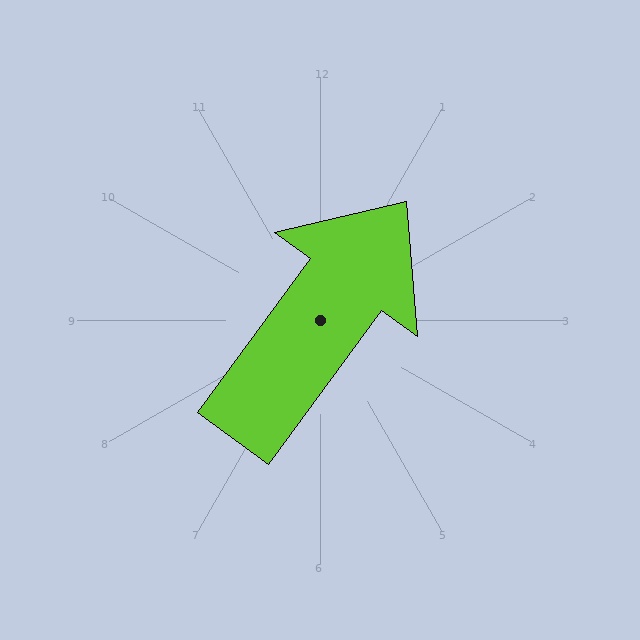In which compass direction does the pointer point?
Northeast.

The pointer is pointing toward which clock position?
Roughly 1 o'clock.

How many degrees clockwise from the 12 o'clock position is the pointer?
Approximately 36 degrees.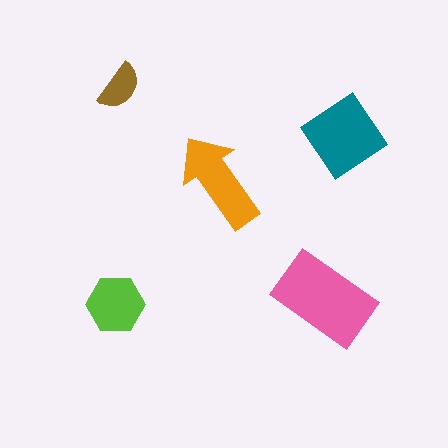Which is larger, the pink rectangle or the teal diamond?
The pink rectangle.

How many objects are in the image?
There are 5 objects in the image.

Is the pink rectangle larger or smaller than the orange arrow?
Larger.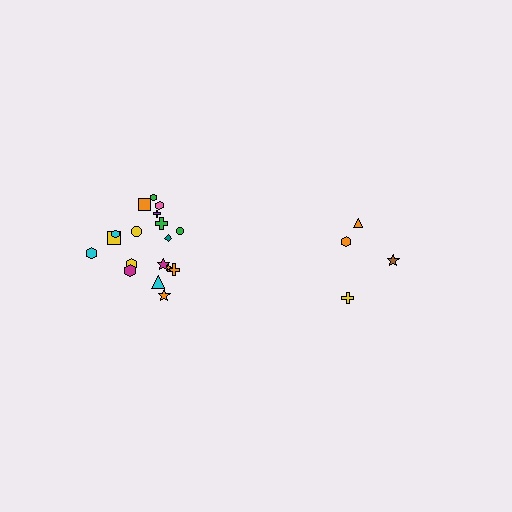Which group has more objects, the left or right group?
The left group.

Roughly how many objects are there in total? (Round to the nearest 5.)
Roughly 20 objects in total.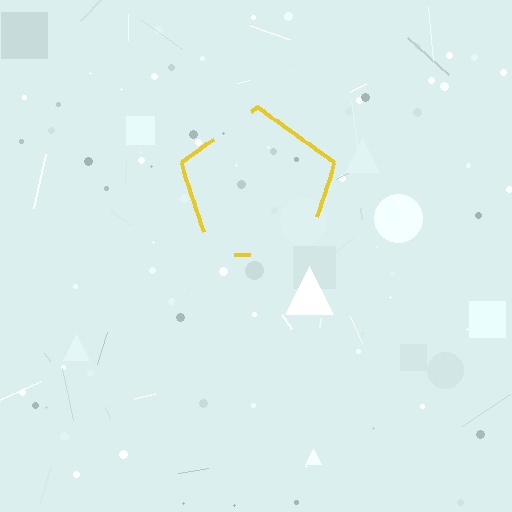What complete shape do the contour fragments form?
The contour fragments form a pentagon.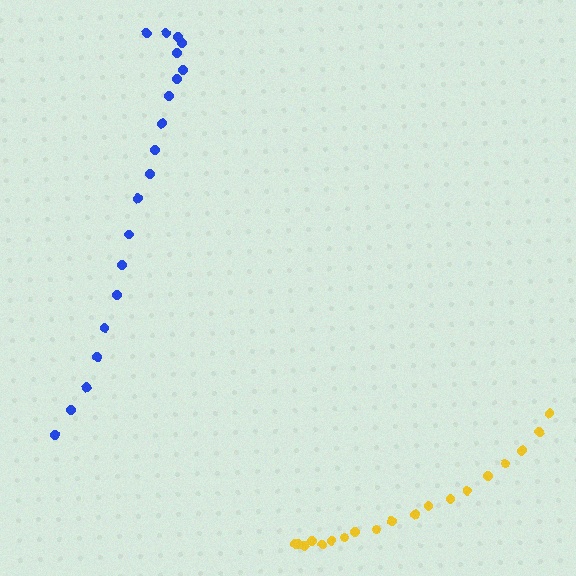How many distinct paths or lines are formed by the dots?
There are 2 distinct paths.